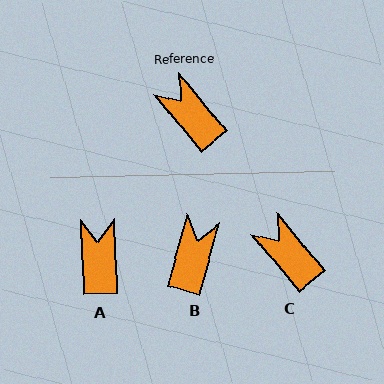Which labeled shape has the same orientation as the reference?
C.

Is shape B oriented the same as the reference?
No, it is off by about 55 degrees.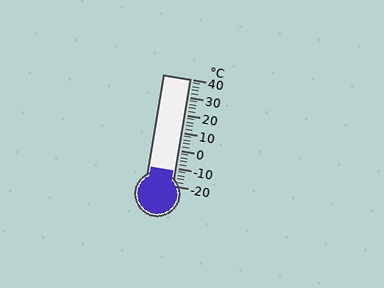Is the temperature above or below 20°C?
The temperature is below 20°C.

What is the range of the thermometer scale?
The thermometer scale ranges from -20°C to 40°C.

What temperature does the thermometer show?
The thermometer shows approximately -12°C.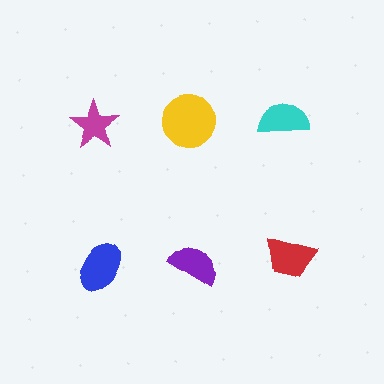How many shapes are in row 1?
3 shapes.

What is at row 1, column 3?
A cyan semicircle.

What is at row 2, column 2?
A purple semicircle.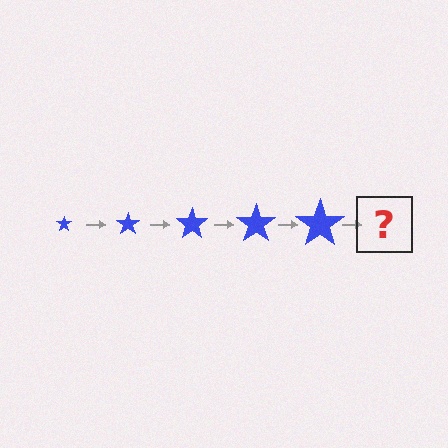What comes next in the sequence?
The next element should be a blue star, larger than the previous one.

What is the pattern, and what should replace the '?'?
The pattern is that the star gets progressively larger each step. The '?' should be a blue star, larger than the previous one.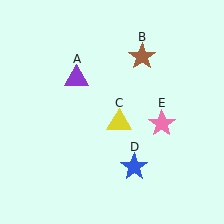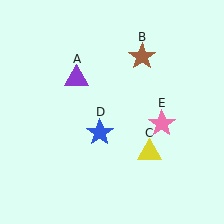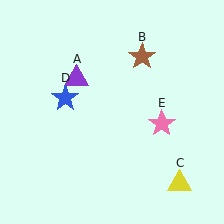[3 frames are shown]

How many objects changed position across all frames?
2 objects changed position: yellow triangle (object C), blue star (object D).